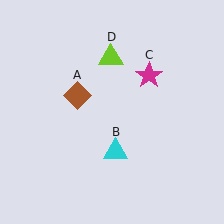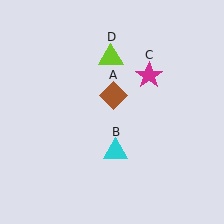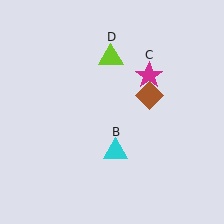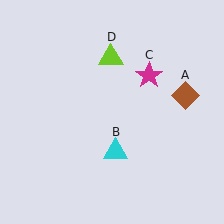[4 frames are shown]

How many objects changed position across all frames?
1 object changed position: brown diamond (object A).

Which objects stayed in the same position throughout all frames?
Cyan triangle (object B) and magenta star (object C) and lime triangle (object D) remained stationary.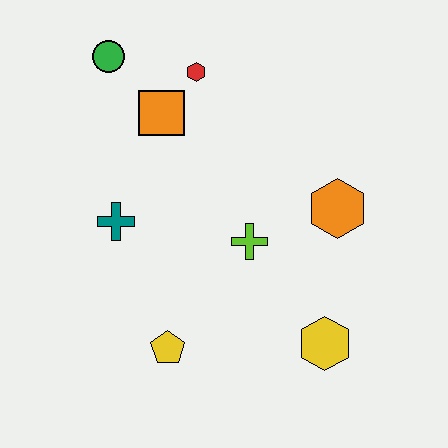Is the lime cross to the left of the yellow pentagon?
No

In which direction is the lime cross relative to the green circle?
The lime cross is below the green circle.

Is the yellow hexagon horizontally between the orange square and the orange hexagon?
Yes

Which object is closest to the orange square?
The red hexagon is closest to the orange square.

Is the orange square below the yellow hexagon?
No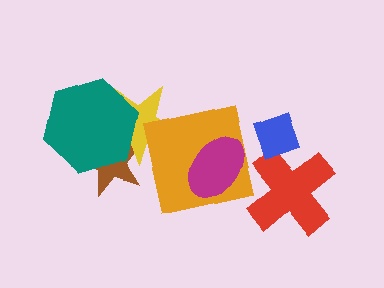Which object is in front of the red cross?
The blue diamond is in front of the red cross.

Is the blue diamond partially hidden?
No, no other shape covers it.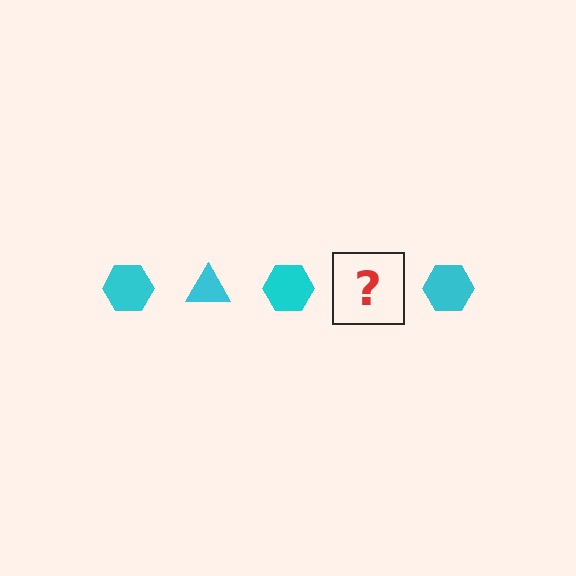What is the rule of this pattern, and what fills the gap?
The rule is that the pattern cycles through hexagon, triangle shapes in cyan. The gap should be filled with a cyan triangle.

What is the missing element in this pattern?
The missing element is a cyan triangle.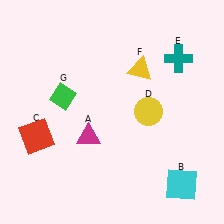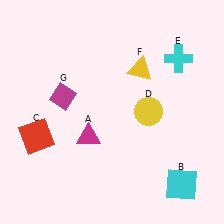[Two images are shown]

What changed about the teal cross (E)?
In Image 1, E is teal. In Image 2, it changed to cyan.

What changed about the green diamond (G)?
In Image 1, G is green. In Image 2, it changed to magenta.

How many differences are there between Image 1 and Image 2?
There are 2 differences between the two images.